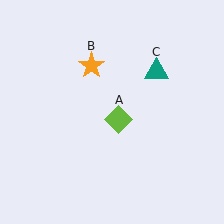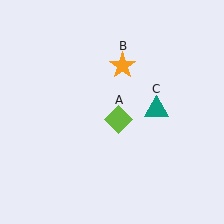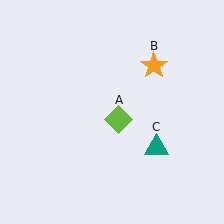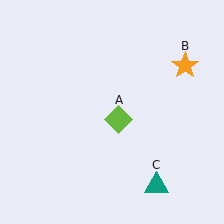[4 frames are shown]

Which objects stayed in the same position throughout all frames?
Lime diamond (object A) remained stationary.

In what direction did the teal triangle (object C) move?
The teal triangle (object C) moved down.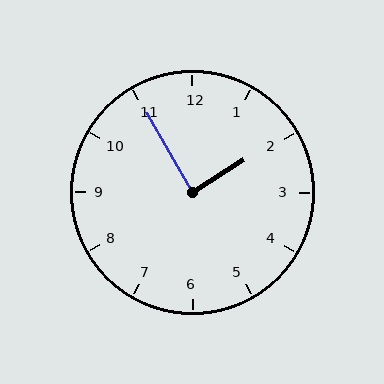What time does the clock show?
1:55.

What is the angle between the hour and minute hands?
Approximately 88 degrees.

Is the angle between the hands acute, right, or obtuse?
It is right.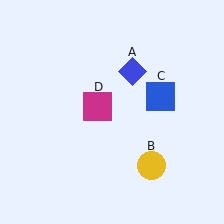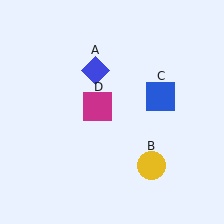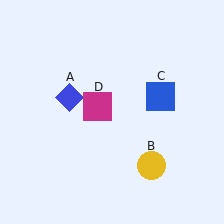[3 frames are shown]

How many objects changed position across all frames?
1 object changed position: blue diamond (object A).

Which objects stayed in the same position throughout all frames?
Yellow circle (object B) and blue square (object C) and magenta square (object D) remained stationary.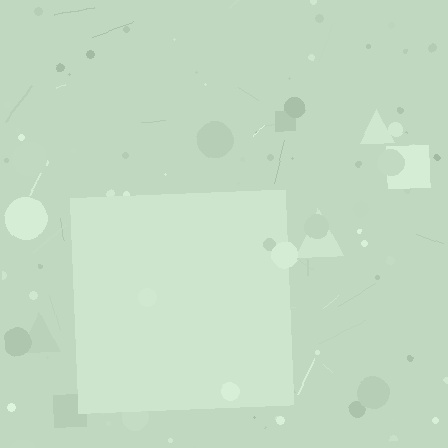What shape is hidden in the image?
A square is hidden in the image.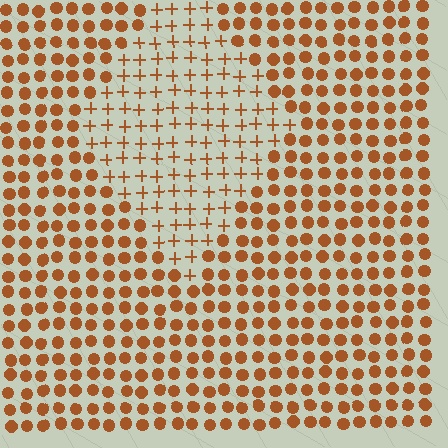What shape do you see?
I see a diamond.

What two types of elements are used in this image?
The image uses plus signs inside the diamond region and circles outside it.